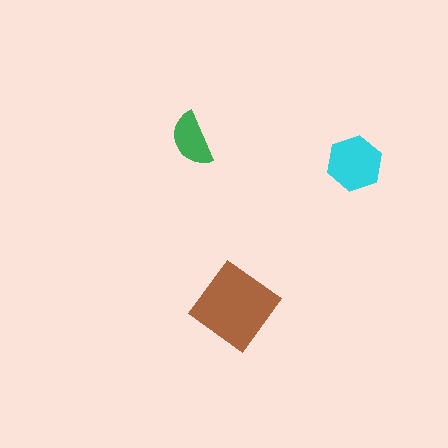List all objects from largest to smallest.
The brown diamond, the cyan hexagon, the green semicircle.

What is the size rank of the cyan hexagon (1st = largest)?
2nd.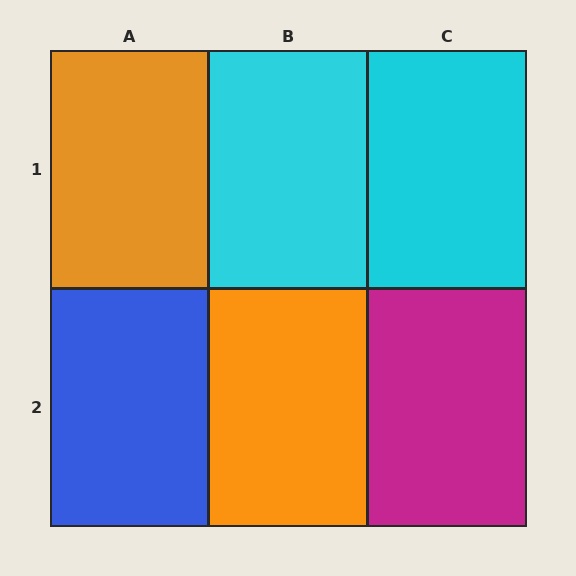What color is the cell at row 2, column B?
Orange.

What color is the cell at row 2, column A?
Blue.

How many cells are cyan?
2 cells are cyan.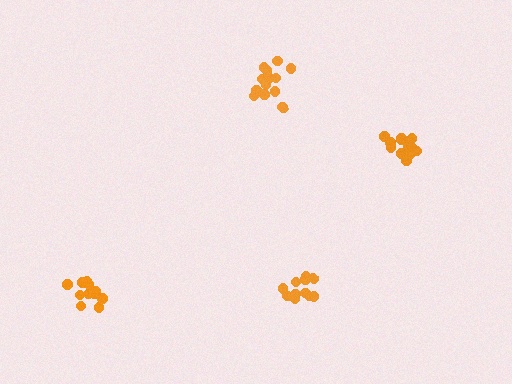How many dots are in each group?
Group 1: 12 dots, Group 2: 13 dots, Group 3: 13 dots, Group 4: 11 dots (49 total).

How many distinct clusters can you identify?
There are 4 distinct clusters.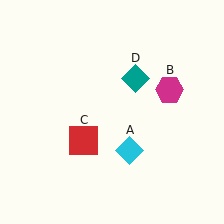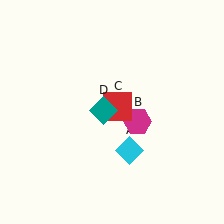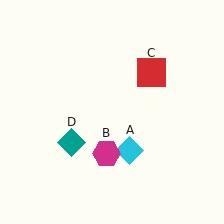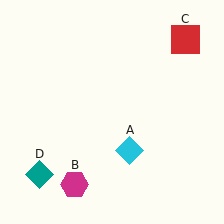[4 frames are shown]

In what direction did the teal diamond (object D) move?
The teal diamond (object D) moved down and to the left.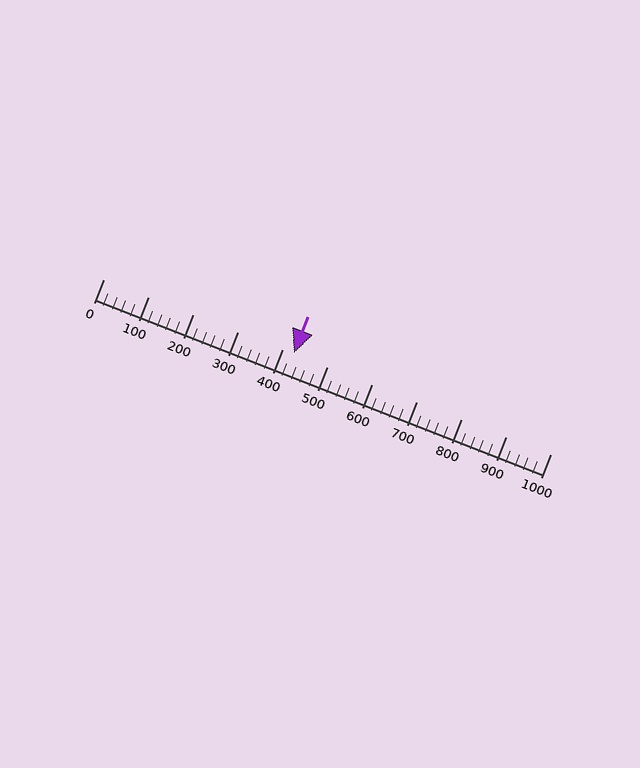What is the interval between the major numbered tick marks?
The major tick marks are spaced 100 units apart.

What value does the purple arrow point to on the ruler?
The purple arrow points to approximately 425.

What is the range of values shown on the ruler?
The ruler shows values from 0 to 1000.